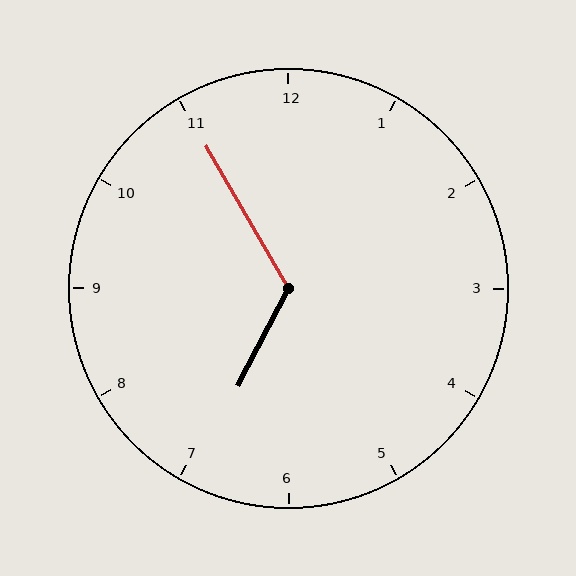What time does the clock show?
6:55.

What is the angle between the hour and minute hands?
Approximately 122 degrees.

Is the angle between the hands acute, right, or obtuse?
It is obtuse.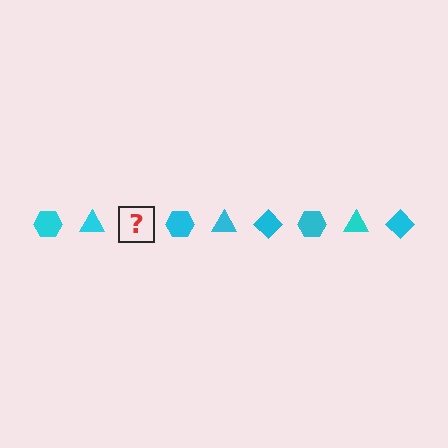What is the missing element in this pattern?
The missing element is a cyan diamond.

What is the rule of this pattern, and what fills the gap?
The rule is that the pattern cycles through hexagon, triangle, diamond shapes in cyan. The gap should be filled with a cyan diamond.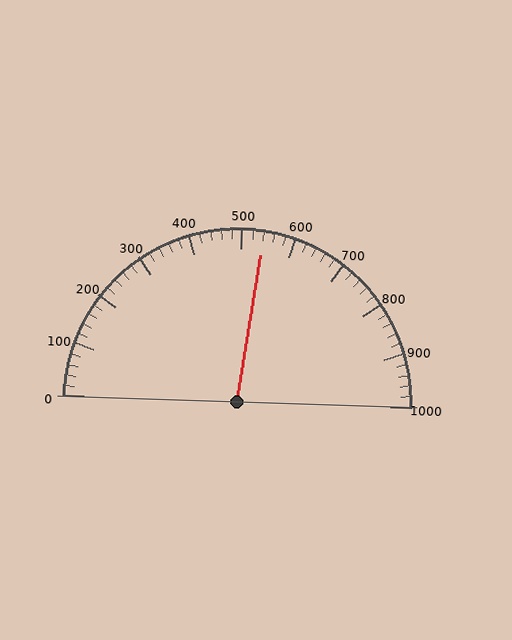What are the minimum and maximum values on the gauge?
The gauge ranges from 0 to 1000.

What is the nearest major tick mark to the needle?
The nearest major tick mark is 500.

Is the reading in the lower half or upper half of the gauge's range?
The reading is in the upper half of the range (0 to 1000).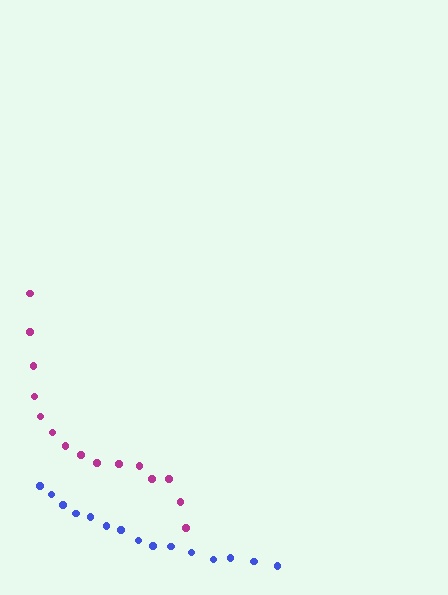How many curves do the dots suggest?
There are 2 distinct paths.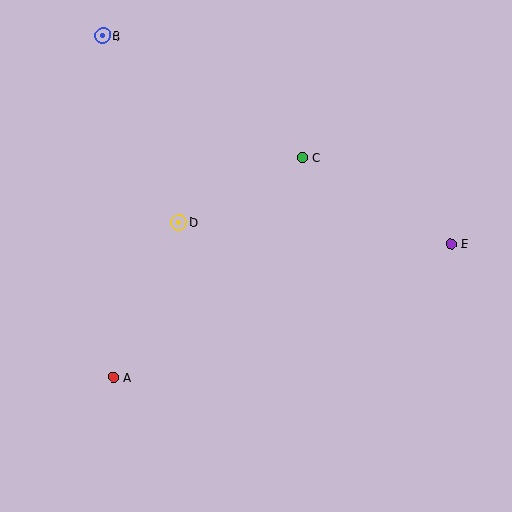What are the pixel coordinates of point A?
Point A is at (113, 377).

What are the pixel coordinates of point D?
Point D is at (179, 222).